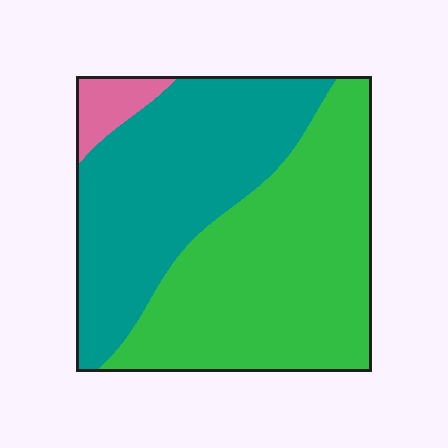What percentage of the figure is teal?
Teal covers about 45% of the figure.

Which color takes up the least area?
Pink, at roughly 5%.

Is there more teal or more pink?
Teal.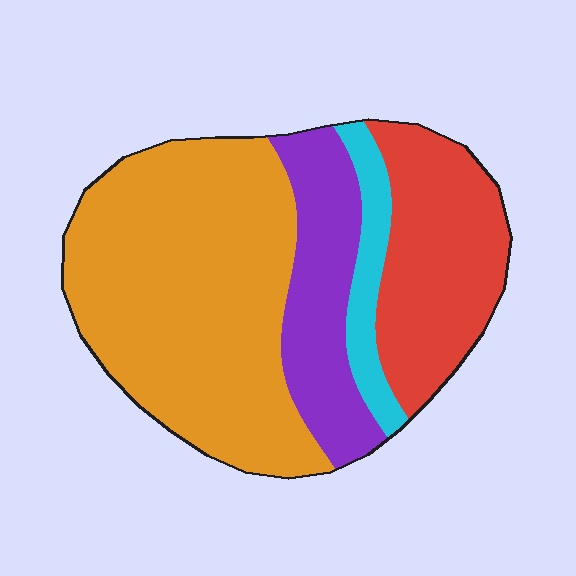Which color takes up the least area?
Cyan, at roughly 10%.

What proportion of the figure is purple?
Purple takes up about one sixth (1/6) of the figure.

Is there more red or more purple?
Red.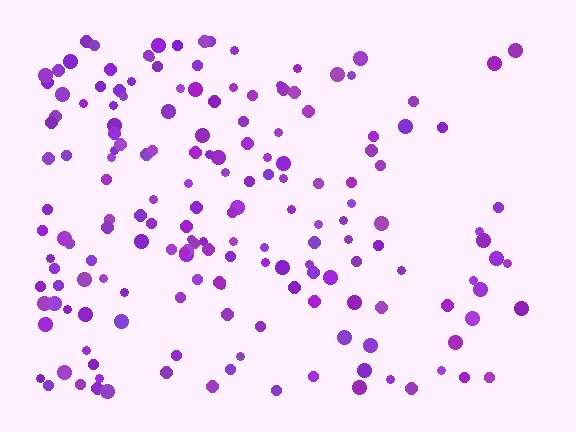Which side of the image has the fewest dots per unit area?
The right.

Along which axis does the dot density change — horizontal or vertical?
Horizontal.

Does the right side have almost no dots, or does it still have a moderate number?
Still a moderate number, just noticeably fewer than the left.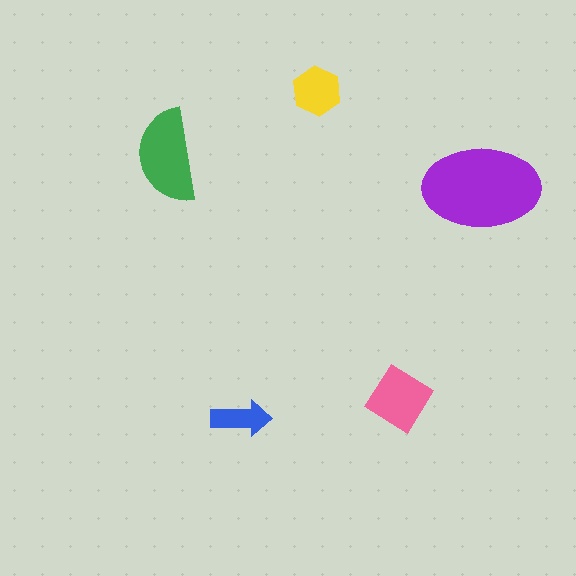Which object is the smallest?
The blue arrow.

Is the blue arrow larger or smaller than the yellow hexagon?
Smaller.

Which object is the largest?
The purple ellipse.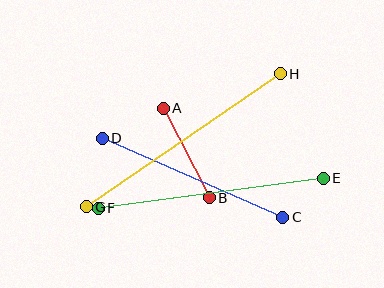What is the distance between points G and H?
The distance is approximately 235 pixels.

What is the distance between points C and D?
The distance is approximately 197 pixels.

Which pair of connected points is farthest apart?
Points G and H are farthest apart.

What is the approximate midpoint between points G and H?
The midpoint is at approximately (183, 140) pixels.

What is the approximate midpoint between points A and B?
The midpoint is at approximately (186, 153) pixels.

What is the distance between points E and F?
The distance is approximately 227 pixels.